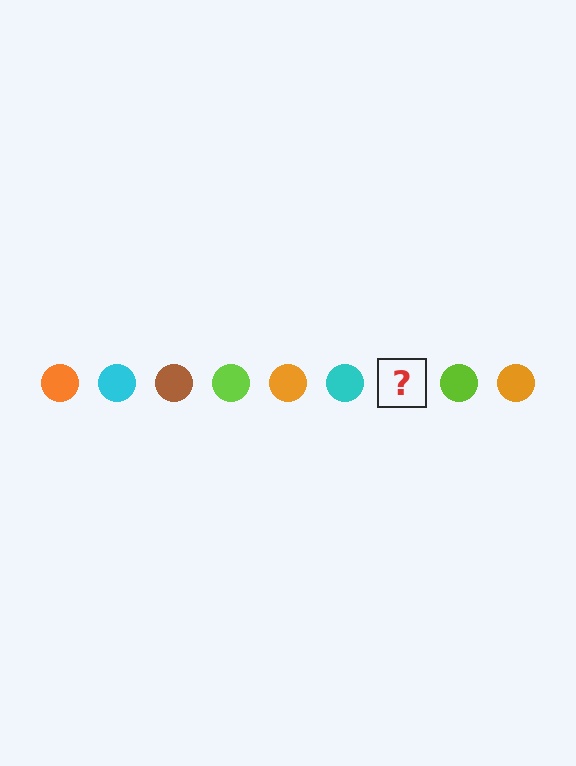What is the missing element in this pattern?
The missing element is a brown circle.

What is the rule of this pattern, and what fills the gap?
The rule is that the pattern cycles through orange, cyan, brown, lime circles. The gap should be filled with a brown circle.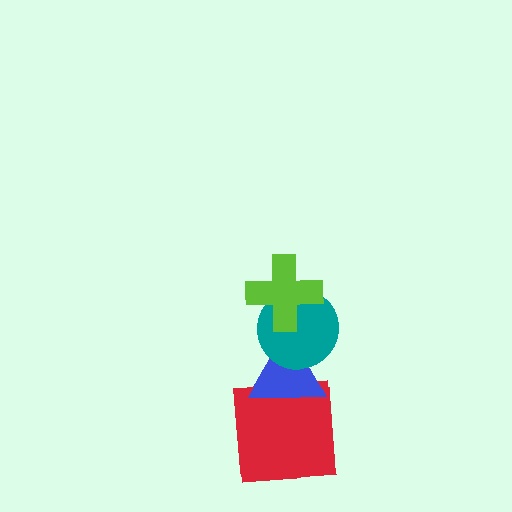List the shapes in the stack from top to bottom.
From top to bottom: the lime cross, the teal circle, the blue triangle, the red square.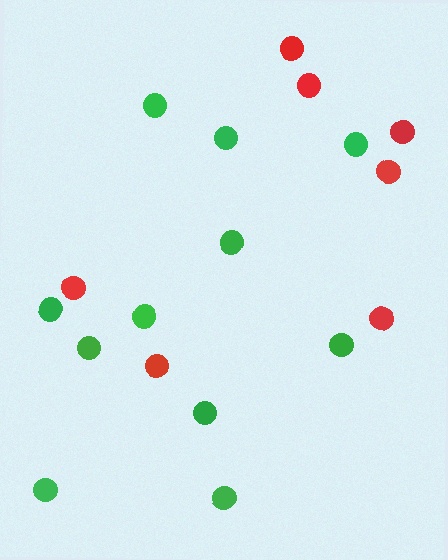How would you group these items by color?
There are 2 groups: one group of green circles (11) and one group of red circles (7).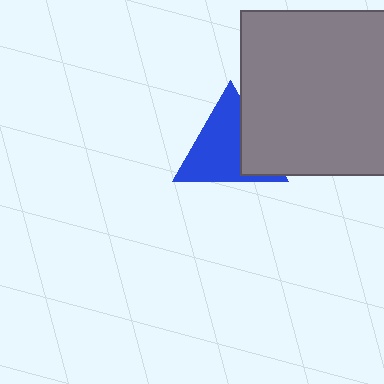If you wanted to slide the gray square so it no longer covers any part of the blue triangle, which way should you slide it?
Slide it right — that is the most direct way to separate the two shapes.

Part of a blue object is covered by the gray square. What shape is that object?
It is a triangle.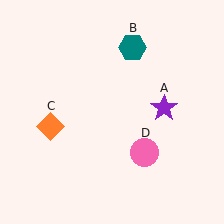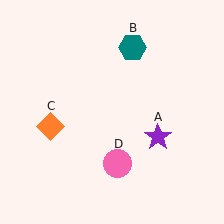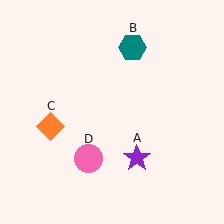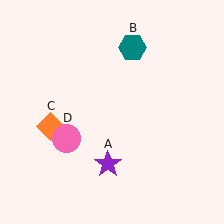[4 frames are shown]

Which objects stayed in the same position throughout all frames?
Teal hexagon (object B) and orange diamond (object C) remained stationary.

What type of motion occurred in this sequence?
The purple star (object A), pink circle (object D) rotated clockwise around the center of the scene.